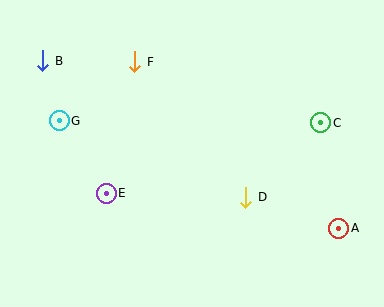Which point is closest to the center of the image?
Point D at (246, 197) is closest to the center.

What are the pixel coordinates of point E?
Point E is at (106, 193).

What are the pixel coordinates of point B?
Point B is at (43, 61).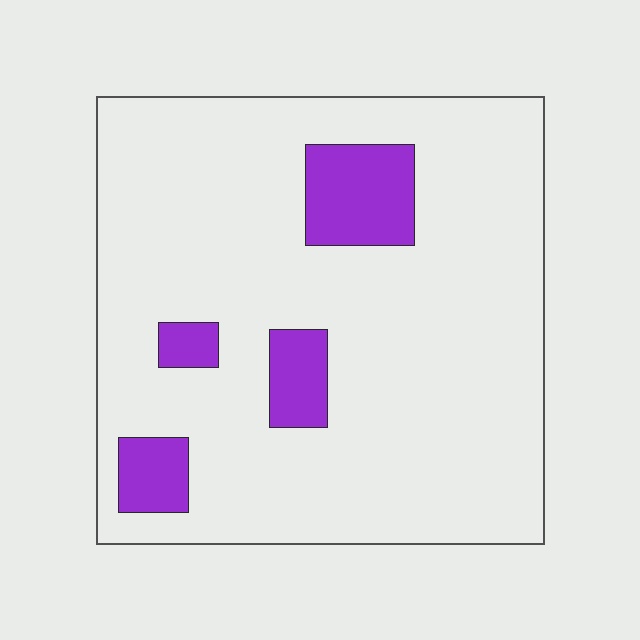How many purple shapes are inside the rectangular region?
4.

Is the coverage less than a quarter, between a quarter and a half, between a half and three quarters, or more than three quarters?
Less than a quarter.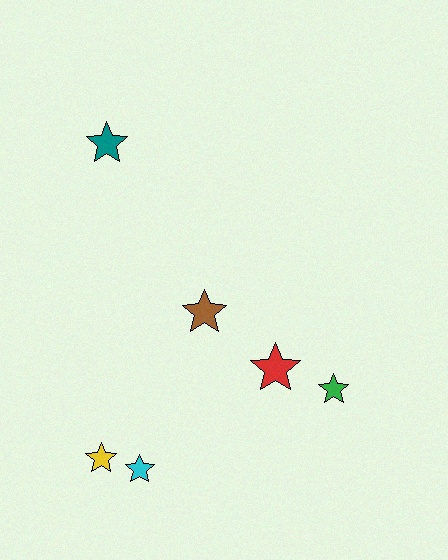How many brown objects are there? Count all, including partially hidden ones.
There is 1 brown object.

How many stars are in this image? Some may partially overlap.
There are 6 stars.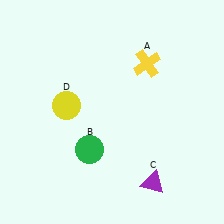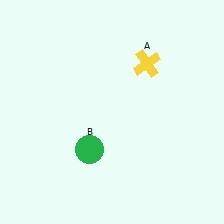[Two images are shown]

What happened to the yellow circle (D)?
The yellow circle (D) was removed in Image 2. It was in the top-left area of Image 1.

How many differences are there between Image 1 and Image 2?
There are 2 differences between the two images.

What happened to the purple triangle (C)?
The purple triangle (C) was removed in Image 2. It was in the bottom-right area of Image 1.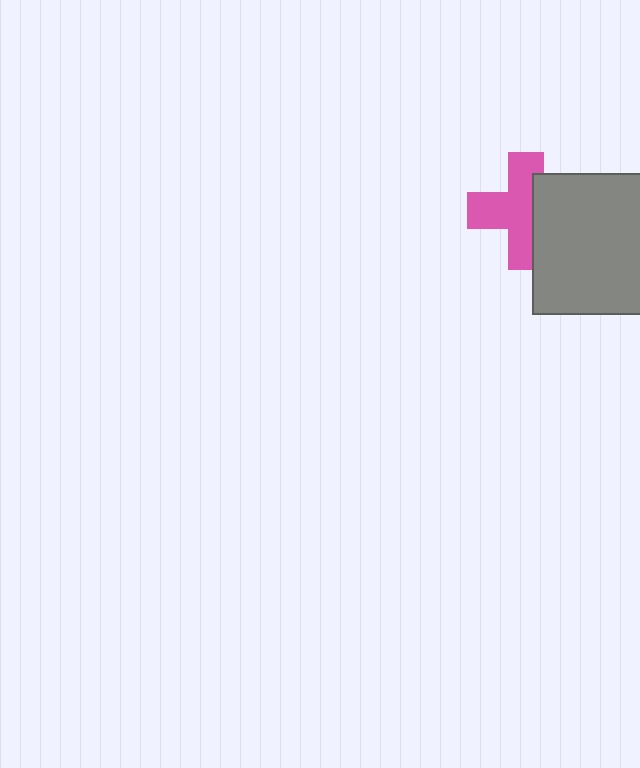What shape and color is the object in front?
The object in front is a gray rectangle.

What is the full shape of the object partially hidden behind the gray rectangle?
The partially hidden object is a pink cross.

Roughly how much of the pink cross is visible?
About half of it is visible (roughly 63%).